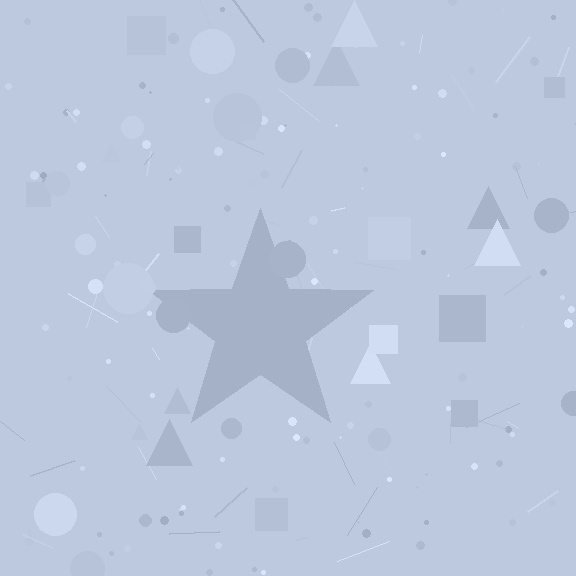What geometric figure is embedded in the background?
A star is embedded in the background.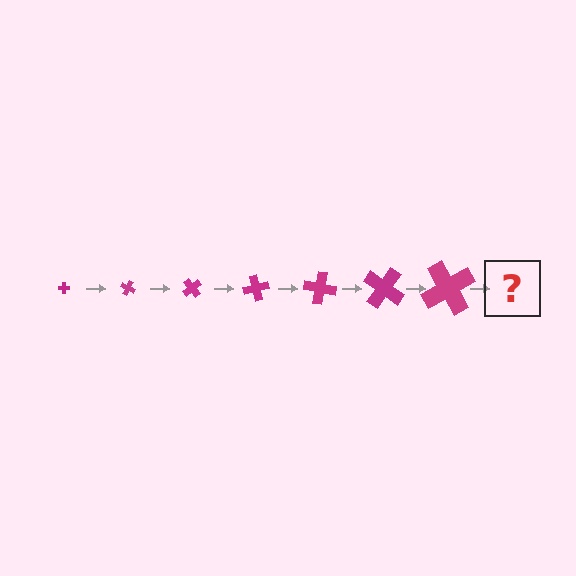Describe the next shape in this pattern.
It should be a cross, larger than the previous one and rotated 175 degrees from the start.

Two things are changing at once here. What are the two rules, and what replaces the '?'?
The two rules are that the cross grows larger each step and it rotates 25 degrees each step. The '?' should be a cross, larger than the previous one and rotated 175 degrees from the start.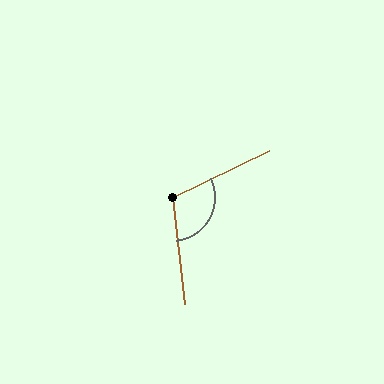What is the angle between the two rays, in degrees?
Approximately 109 degrees.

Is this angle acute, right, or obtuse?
It is obtuse.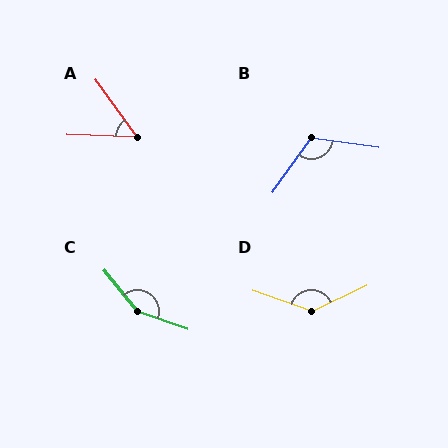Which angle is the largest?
C, at approximately 148 degrees.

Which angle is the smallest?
A, at approximately 52 degrees.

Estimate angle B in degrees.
Approximately 117 degrees.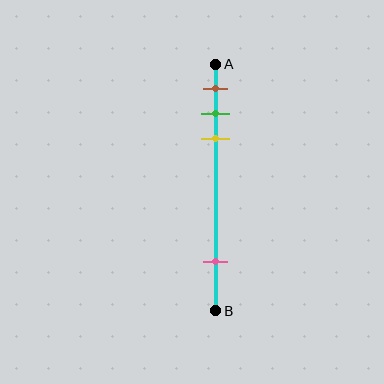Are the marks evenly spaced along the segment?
No, the marks are not evenly spaced.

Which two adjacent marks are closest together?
The green and yellow marks are the closest adjacent pair.